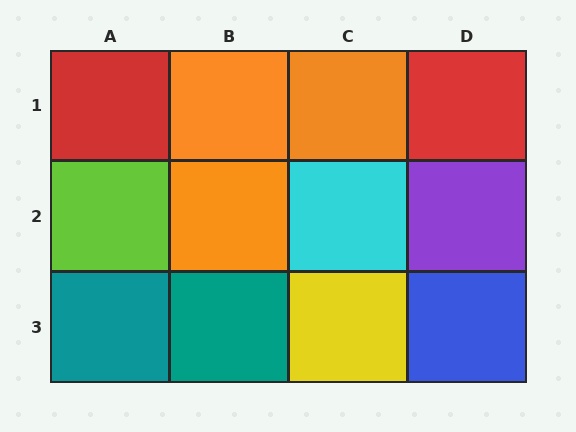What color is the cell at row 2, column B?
Orange.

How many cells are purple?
1 cell is purple.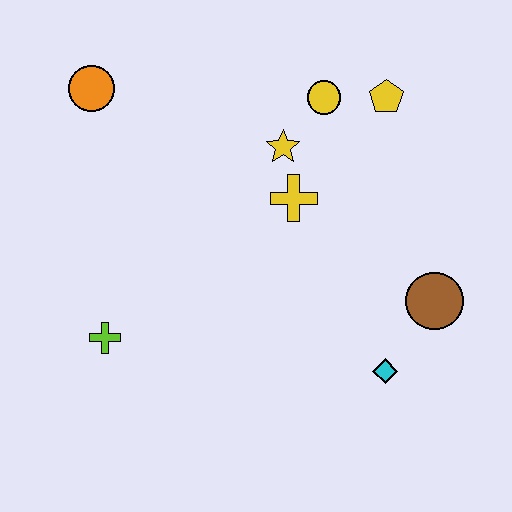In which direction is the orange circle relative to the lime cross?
The orange circle is above the lime cross.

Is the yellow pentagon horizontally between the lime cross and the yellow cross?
No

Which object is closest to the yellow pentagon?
The yellow circle is closest to the yellow pentagon.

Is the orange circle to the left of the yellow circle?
Yes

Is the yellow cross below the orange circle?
Yes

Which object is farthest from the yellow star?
The lime cross is farthest from the yellow star.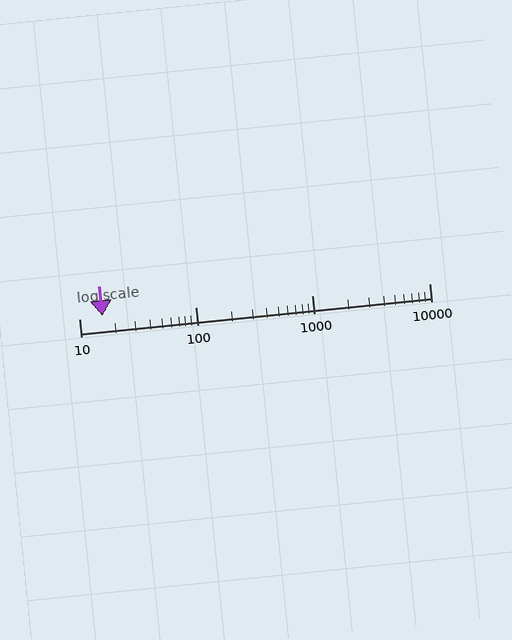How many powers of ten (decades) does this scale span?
The scale spans 3 decades, from 10 to 10000.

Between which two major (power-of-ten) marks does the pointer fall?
The pointer is between 10 and 100.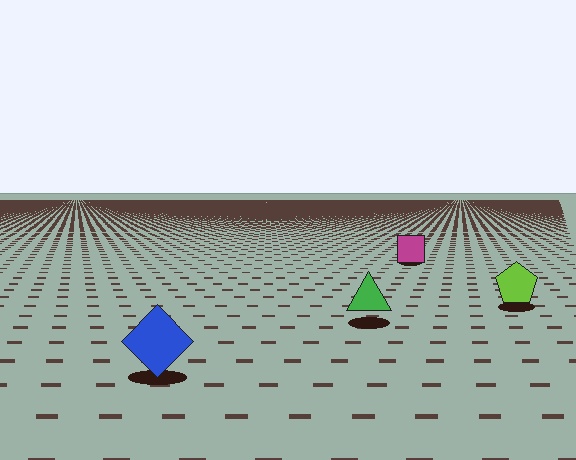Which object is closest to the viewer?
The blue diamond is closest. The texture marks near it are larger and more spread out.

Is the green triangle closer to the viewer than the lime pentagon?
Yes. The green triangle is closer — you can tell from the texture gradient: the ground texture is coarser near it.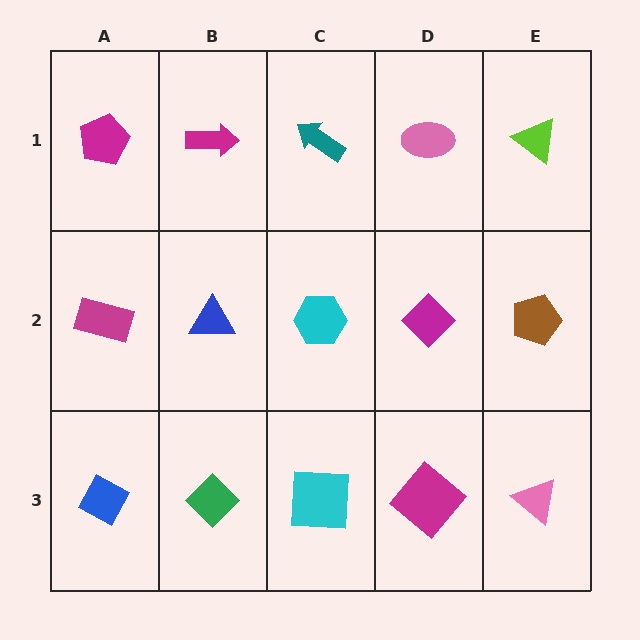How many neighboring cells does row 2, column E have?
3.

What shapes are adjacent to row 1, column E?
A brown pentagon (row 2, column E), a pink ellipse (row 1, column D).